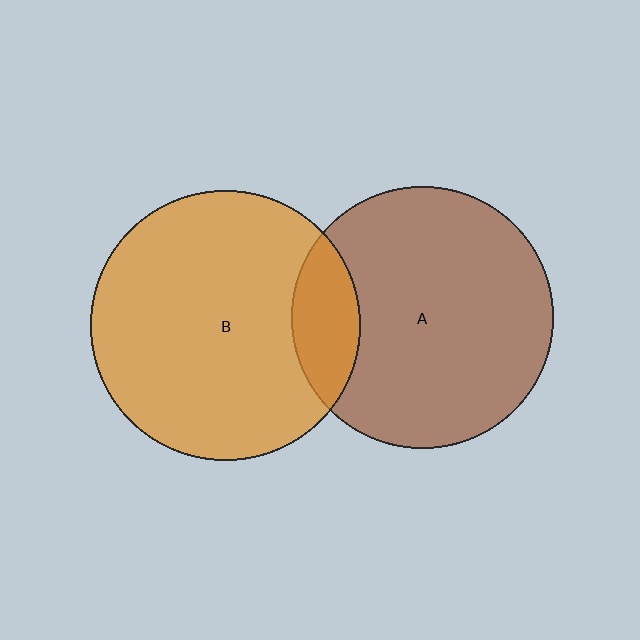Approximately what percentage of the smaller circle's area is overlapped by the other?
Approximately 15%.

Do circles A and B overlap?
Yes.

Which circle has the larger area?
Circle B (orange).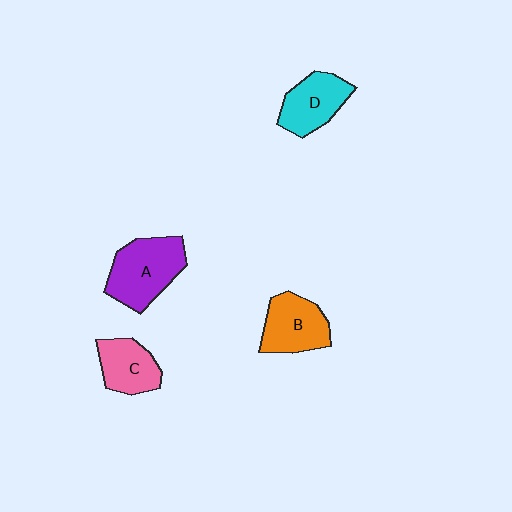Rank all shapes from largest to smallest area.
From largest to smallest: A (purple), B (orange), D (cyan), C (pink).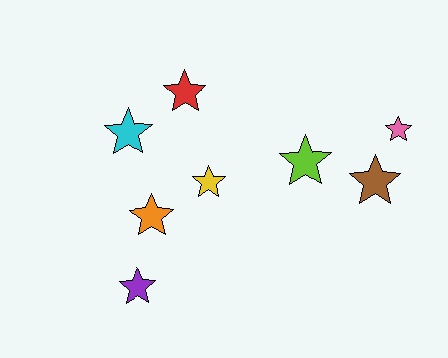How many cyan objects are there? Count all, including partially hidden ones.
There is 1 cyan object.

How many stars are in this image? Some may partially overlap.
There are 8 stars.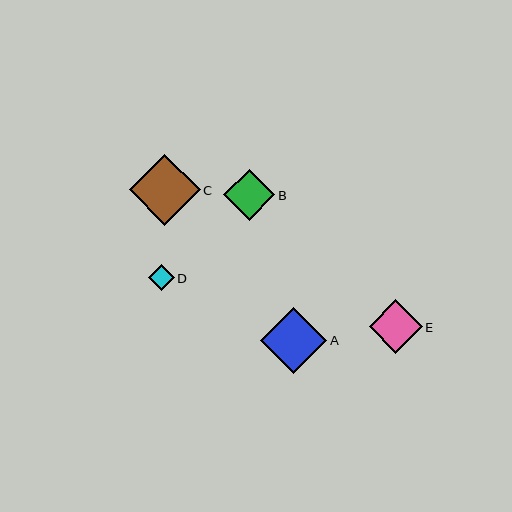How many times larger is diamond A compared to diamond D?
Diamond A is approximately 2.6 times the size of diamond D.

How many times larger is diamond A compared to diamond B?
Diamond A is approximately 1.3 times the size of diamond B.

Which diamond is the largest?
Diamond C is the largest with a size of approximately 71 pixels.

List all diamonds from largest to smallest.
From largest to smallest: C, A, E, B, D.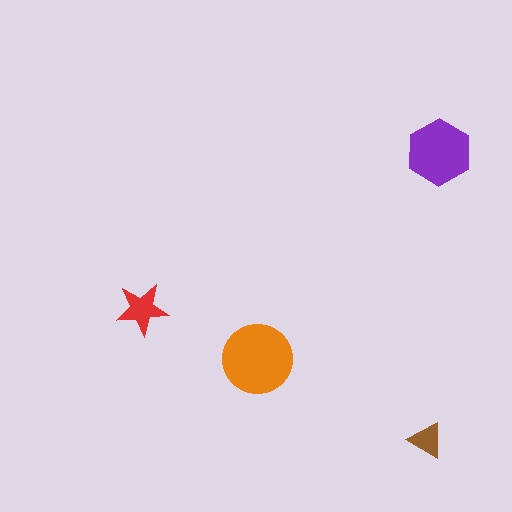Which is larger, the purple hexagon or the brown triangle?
The purple hexagon.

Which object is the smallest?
The brown triangle.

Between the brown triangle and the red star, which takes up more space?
The red star.